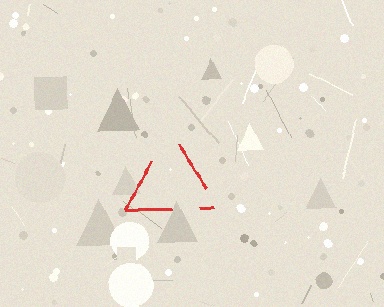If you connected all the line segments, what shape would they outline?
They would outline a triangle.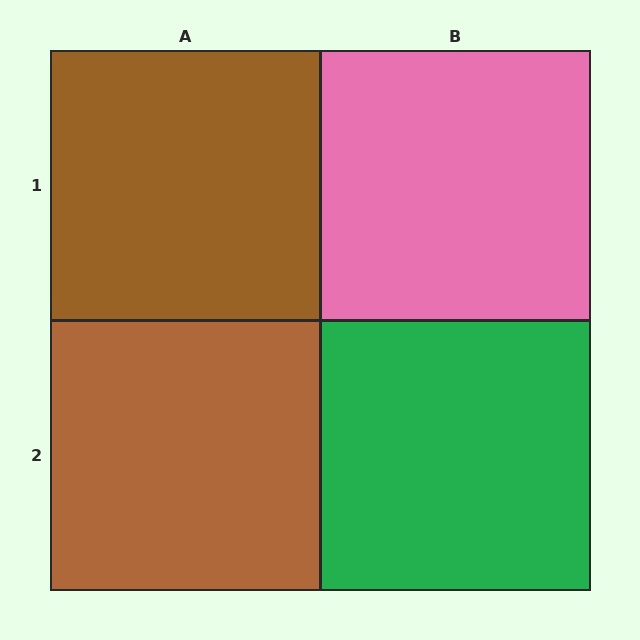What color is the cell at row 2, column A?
Brown.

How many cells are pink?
1 cell is pink.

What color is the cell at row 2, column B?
Green.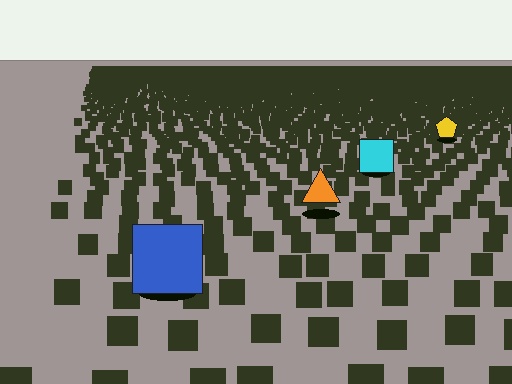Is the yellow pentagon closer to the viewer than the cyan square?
No. The cyan square is closer — you can tell from the texture gradient: the ground texture is coarser near it.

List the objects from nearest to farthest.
From nearest to farthest: the blue square, the orange triangle, the cyan square, the yellow pentagon.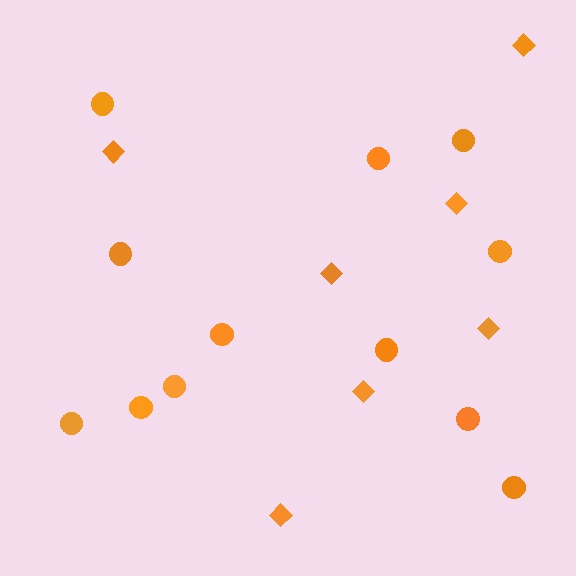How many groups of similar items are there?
There are 2 groups: one group of diamonds (7) and one group of circles (12).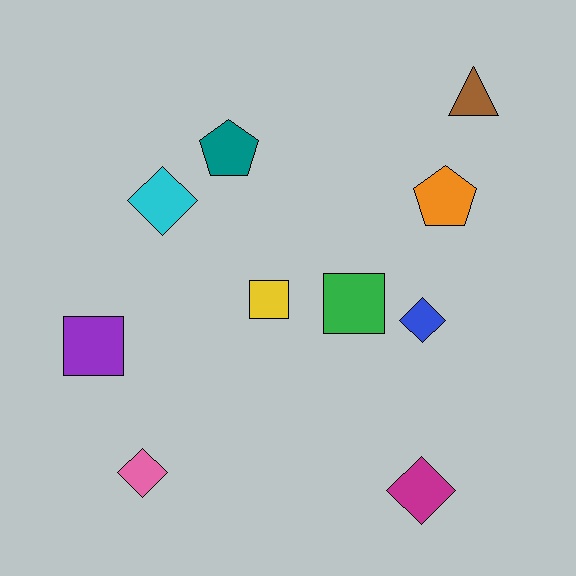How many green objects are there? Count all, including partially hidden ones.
There is 1 green object.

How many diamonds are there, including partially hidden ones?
There are 4 diamonds.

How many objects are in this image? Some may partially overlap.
There are 10 objects.